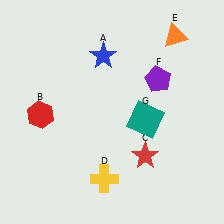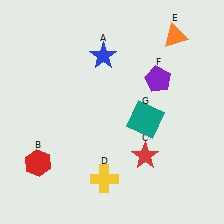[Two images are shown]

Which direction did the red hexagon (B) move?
The red hexagon (B) moved down.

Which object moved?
The red hexagon (B) moved down.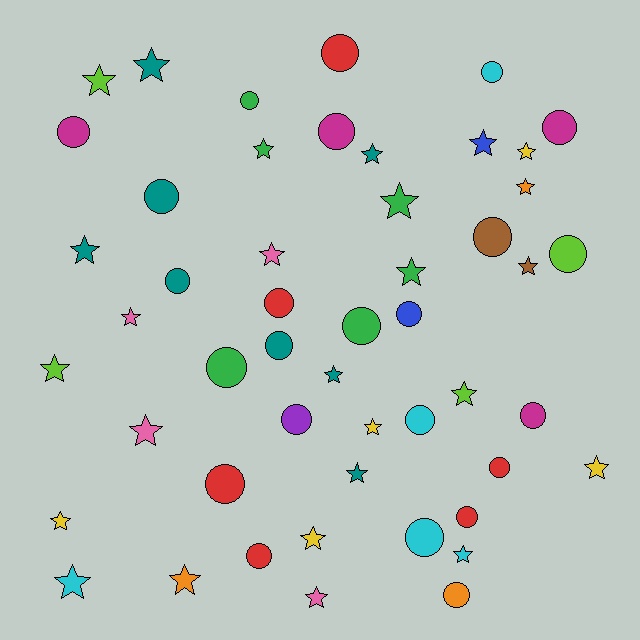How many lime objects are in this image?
There are 4 lime objects.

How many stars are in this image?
There are 26 stars.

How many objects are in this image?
There are 50 objects.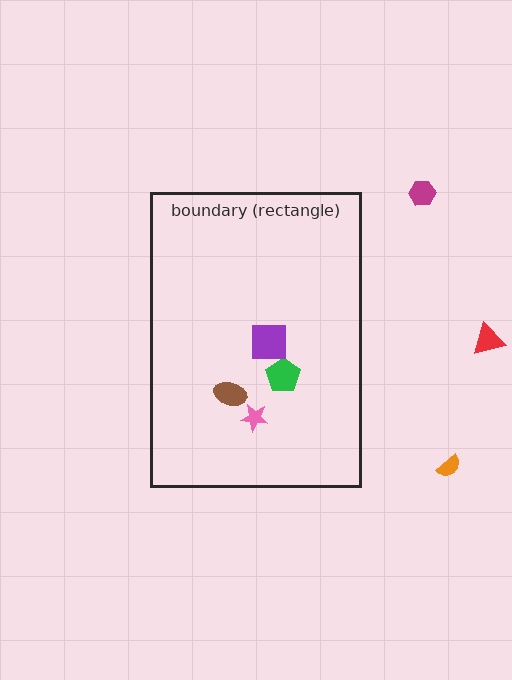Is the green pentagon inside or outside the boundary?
Inside.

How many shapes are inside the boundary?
4 inside, 3 outside.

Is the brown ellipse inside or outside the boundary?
Inside.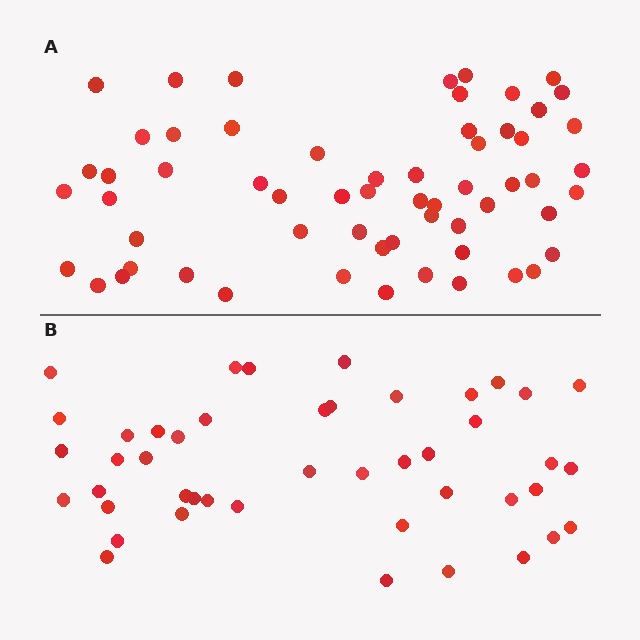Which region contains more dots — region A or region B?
Region A (the top region) has more dots.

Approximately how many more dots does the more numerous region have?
Region A has approximately 15 more dots than region B.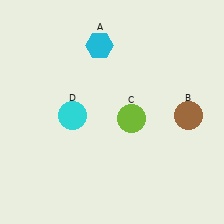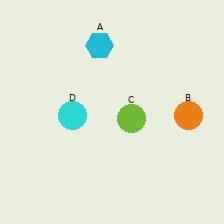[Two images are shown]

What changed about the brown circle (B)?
In Image 1, B is brown. In Image 2, it changed to orange.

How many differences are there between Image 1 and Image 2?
There is 1 difference between the two images.